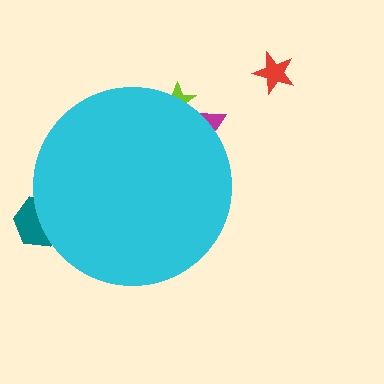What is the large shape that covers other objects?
A cyan circle.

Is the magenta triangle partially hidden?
Yes, the magenta triangle is partially hidden behind the cyan circle.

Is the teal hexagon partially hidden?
Yes, the teal hexagon is partially hidden behind the cyan circle.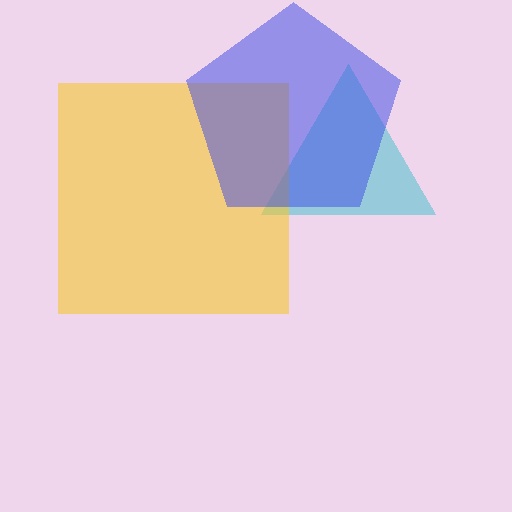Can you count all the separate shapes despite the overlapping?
Yes, there are 3 separate shapes.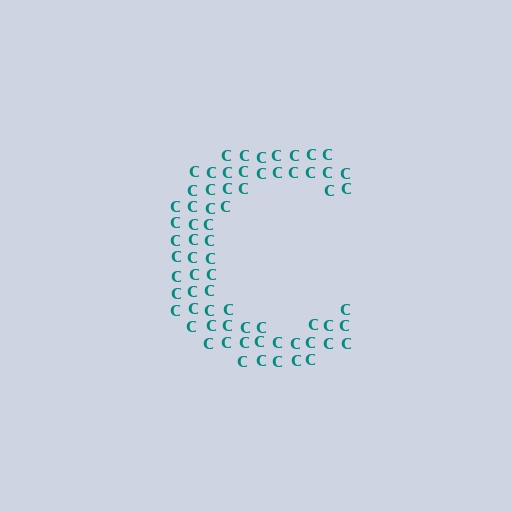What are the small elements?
The small elements are letter C's.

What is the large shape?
The large shape is the letter C.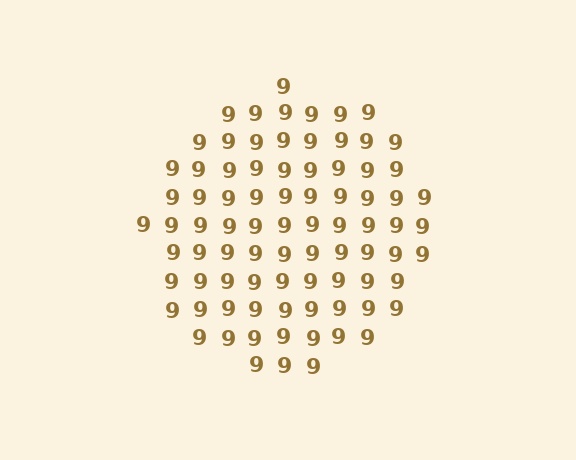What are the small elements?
The small elements are digit 9's.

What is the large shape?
The large shape is a circle.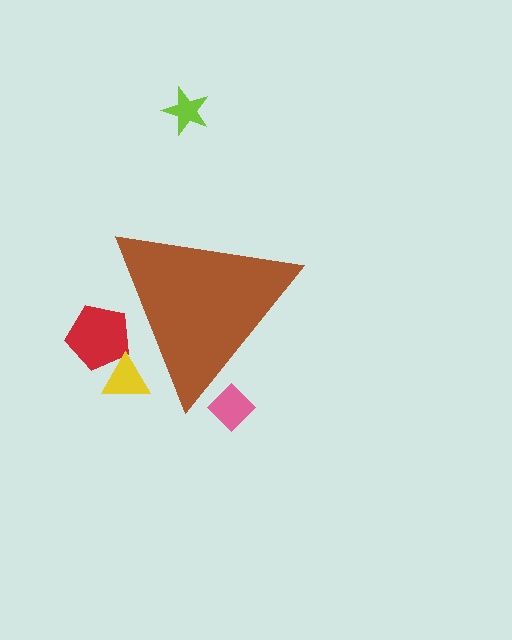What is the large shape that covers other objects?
A brown triangle.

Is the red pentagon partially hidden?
Yes, the red pentagon is partially hidden behind the brown triangle.